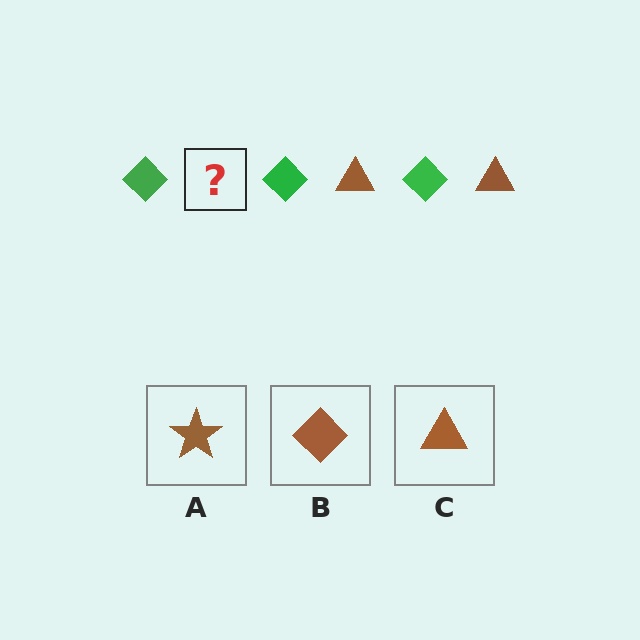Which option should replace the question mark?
Option C.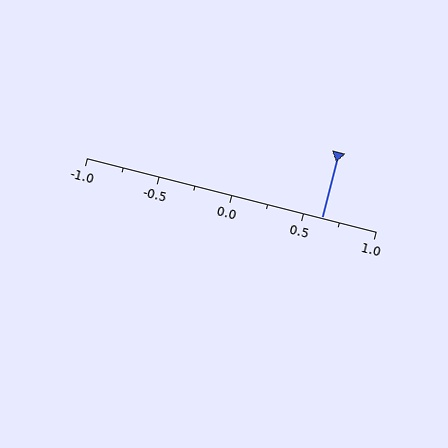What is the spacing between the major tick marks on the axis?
The major ticks are spaced 0.5 apart.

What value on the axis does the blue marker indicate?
The marker indicates approximately 0.62.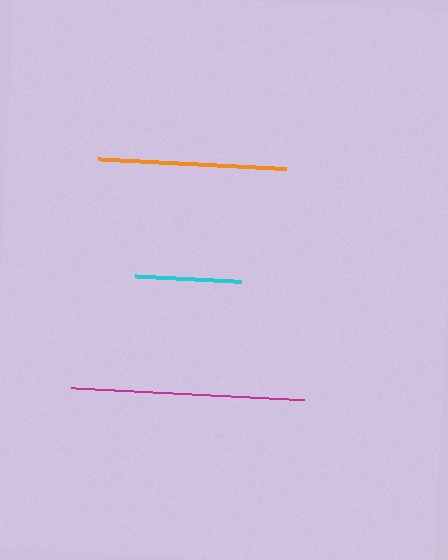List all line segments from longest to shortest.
From longest to shortest: magenta, orange, cyan.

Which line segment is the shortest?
The cyan line is the shortest at approximately 106 pixels.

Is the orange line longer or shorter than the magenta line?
The magenta line is longer than the orange line.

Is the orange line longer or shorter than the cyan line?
The orange line is longer than the cyan line.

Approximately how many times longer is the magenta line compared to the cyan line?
The magenta line is approximately 2.2 times the length of the cyan line.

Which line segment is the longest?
The magenta line is the longest at approximately 233 pixels.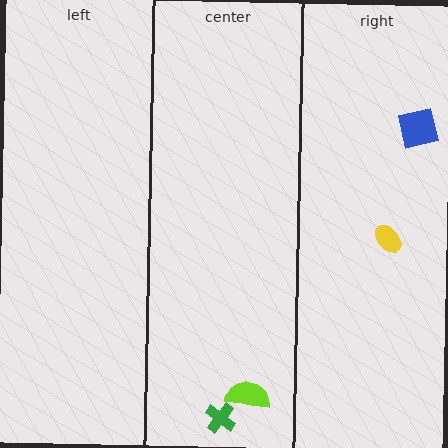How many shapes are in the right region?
2.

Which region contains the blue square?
The right region.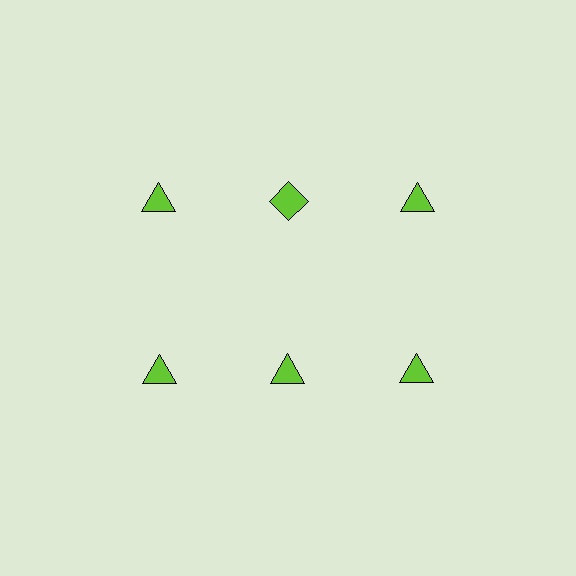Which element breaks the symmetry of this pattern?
The lime diamond in the top row, second from left column breaks the symmetry. All other shapes are lime triangles.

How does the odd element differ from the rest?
It has a different shape: diamond instead of triangle.